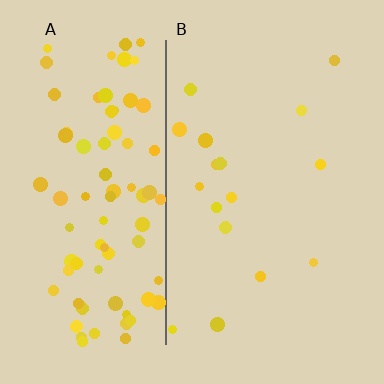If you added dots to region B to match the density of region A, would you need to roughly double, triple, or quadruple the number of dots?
Approximately quadruple.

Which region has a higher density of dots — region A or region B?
A (the left).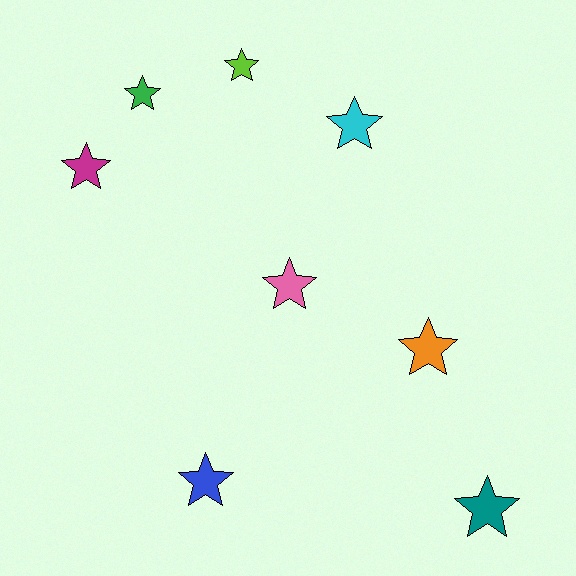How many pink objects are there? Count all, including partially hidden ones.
There is 1 pink object.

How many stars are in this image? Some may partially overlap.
There are 8 stars.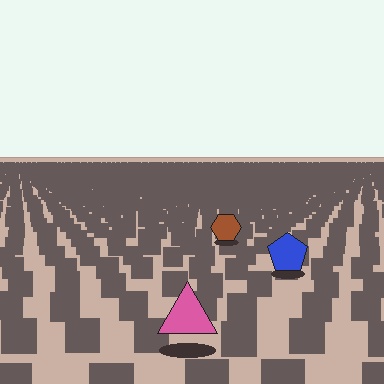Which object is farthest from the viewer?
The brown hexagon is farthest from the viewer. It appears smaller and the ground texture around it is denser.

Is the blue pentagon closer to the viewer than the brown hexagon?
Yes. The blue pentagon is closer — you can tell from the texture gradient: the ground texture is coarser near it.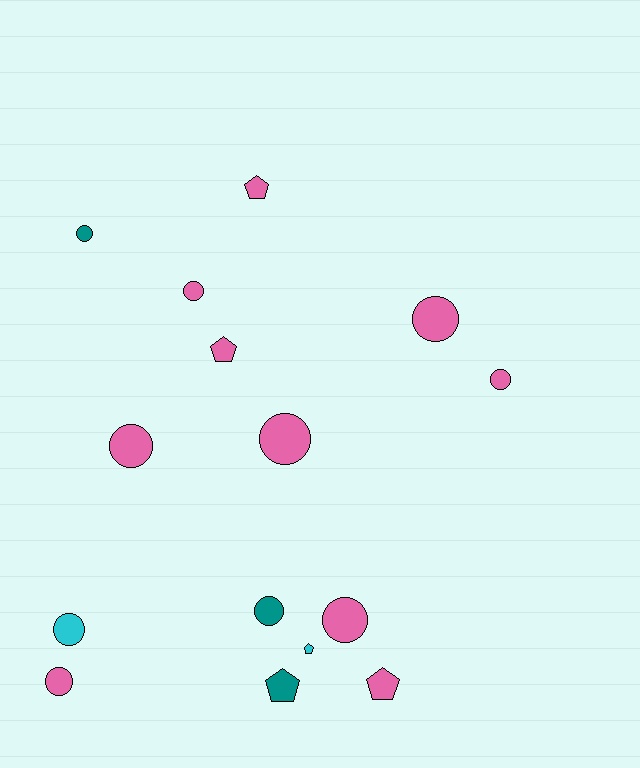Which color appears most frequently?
Pink, with 10 objects.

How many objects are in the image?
There are 15 objects.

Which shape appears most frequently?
Circle, with 10 objects.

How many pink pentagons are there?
There are 3 pink pentagons.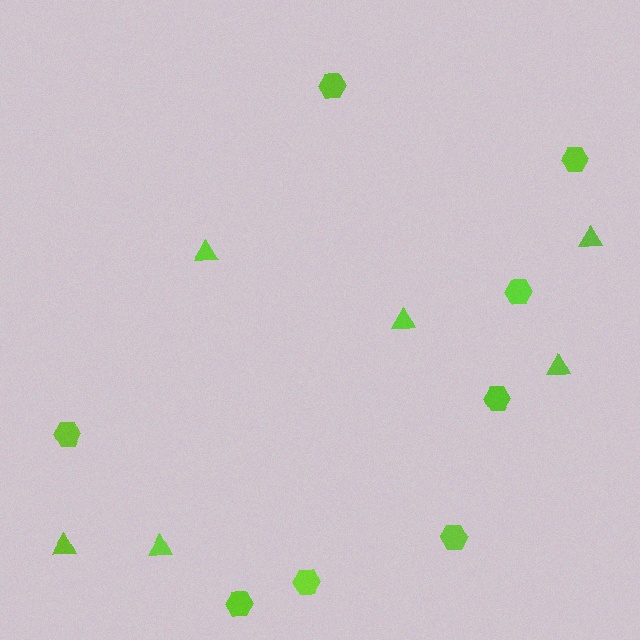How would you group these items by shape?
There are 2 groups: one group of hexagons (8) and one group of triangles (6).